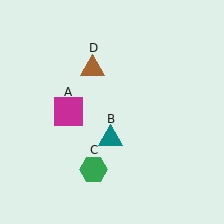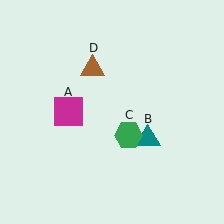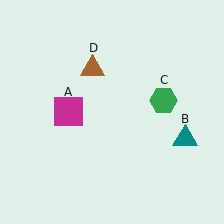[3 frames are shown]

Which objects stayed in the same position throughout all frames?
Magenta square (object A) and brown triangle (object D) remained stationary.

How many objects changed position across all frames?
2 objects changed position: teal triangle (object B), green hexagon (object C).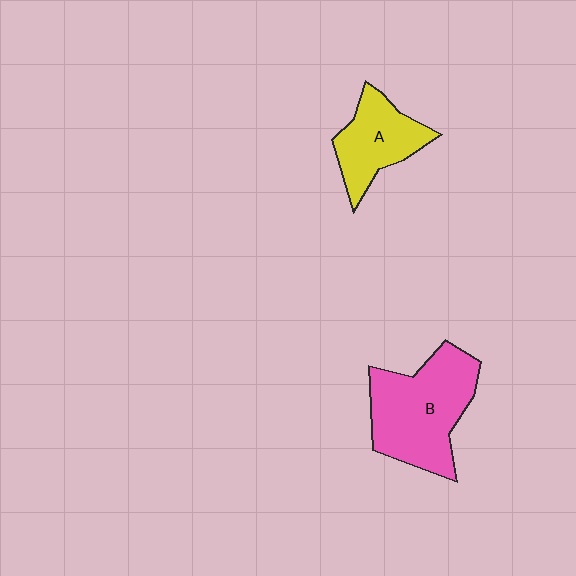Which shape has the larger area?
Shape B (pink).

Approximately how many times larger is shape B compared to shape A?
Approximately 1.7 times.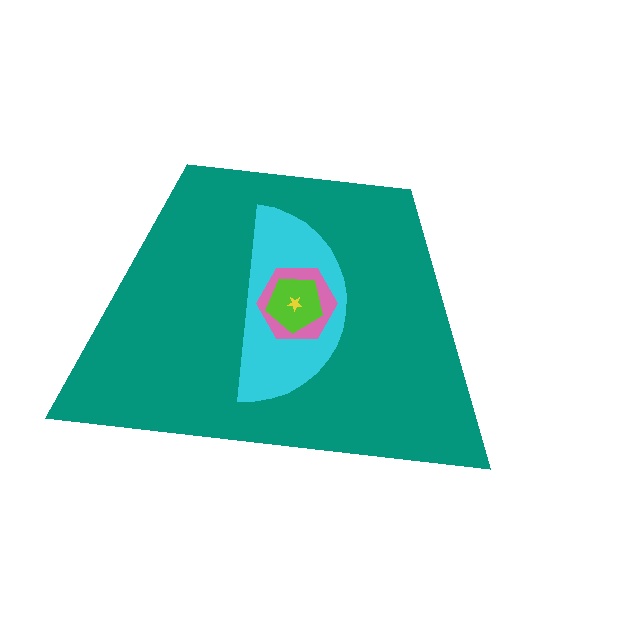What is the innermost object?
The yellow star.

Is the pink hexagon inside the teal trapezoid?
Yes.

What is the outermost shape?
The teal trapezoid.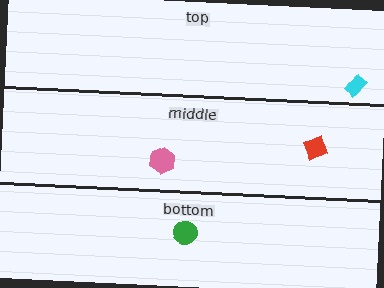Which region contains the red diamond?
The middle region.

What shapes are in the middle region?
The pink hexagon, the red diamond.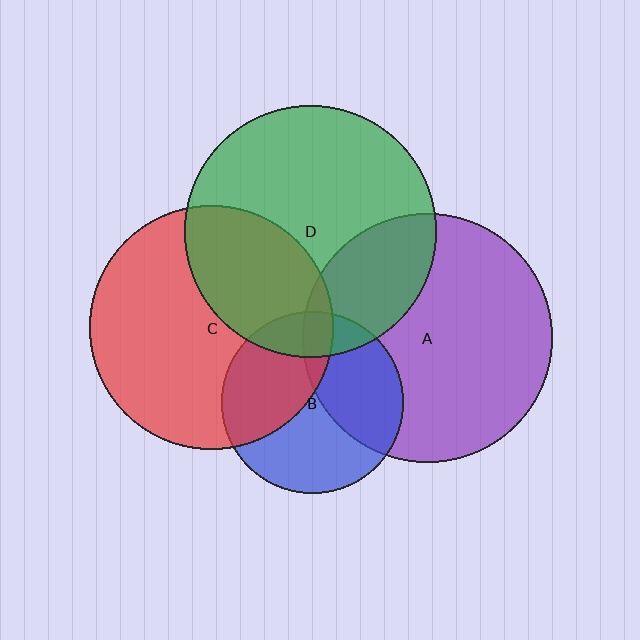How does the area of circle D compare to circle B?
Approximately 1.9 times.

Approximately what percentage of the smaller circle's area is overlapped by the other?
Approximately 40%.